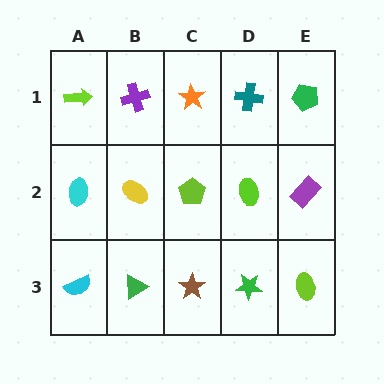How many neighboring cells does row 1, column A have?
2.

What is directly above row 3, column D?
A lime ellipse.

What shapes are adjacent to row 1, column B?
A yellow ellipse (row 2, column B), a lime arrow (row 1, column A), an orange star (row 1, column C).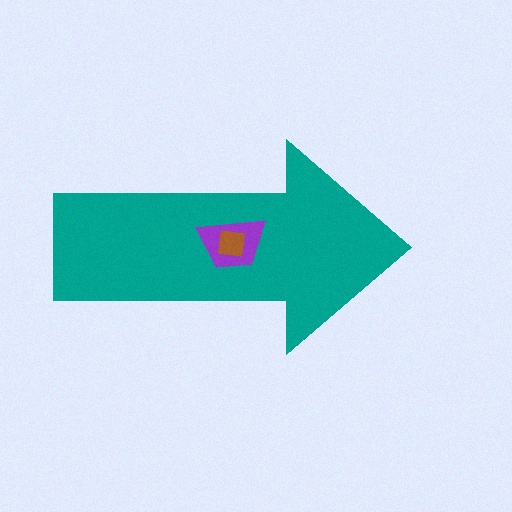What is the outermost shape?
The teal arrow.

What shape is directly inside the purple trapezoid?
The brown square.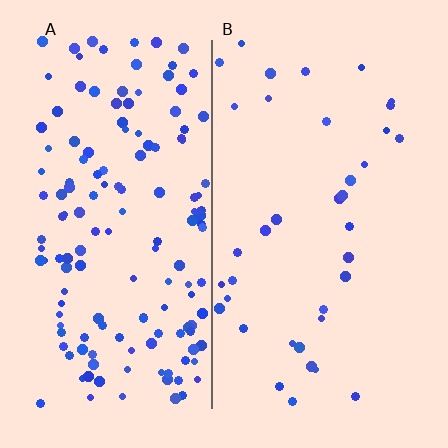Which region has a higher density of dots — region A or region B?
A (the left).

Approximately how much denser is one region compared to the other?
Approximately 4.0× — region A over region B.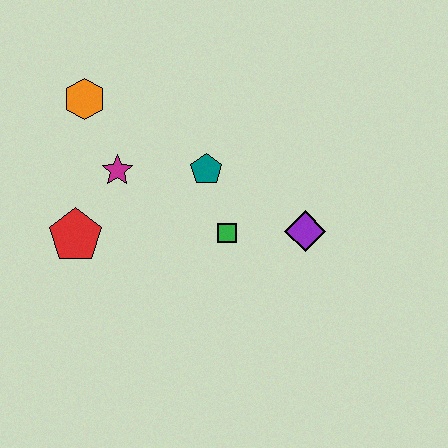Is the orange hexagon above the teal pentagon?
Yes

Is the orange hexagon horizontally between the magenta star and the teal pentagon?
No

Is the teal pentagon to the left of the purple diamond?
Yes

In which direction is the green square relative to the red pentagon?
The green square is to the right of the red pentagon.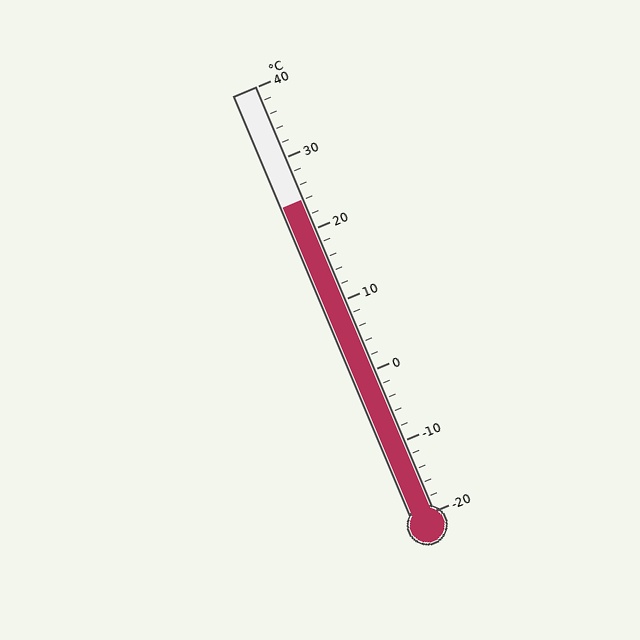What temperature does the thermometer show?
The thermometer shows approximately 24°C.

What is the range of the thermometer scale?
The thermometer scale ranges from -20°C to 40°C.